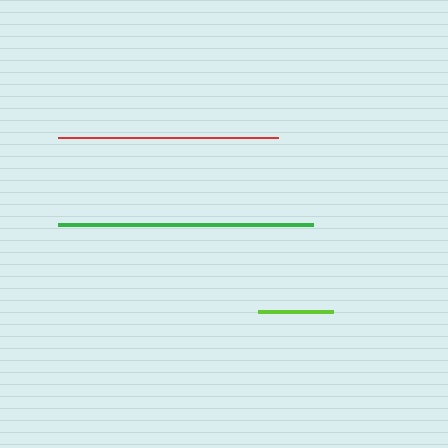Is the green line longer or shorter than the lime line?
The green line is longer than the lime line.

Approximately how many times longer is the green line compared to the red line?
The green line is approximately 1.2 times the length of the red line.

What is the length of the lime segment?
The lime segment is approximately 75 pixels long.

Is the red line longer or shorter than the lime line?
The red line is longer than the lime line.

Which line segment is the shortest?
The lime line is the shortest at approximately 75 pixels.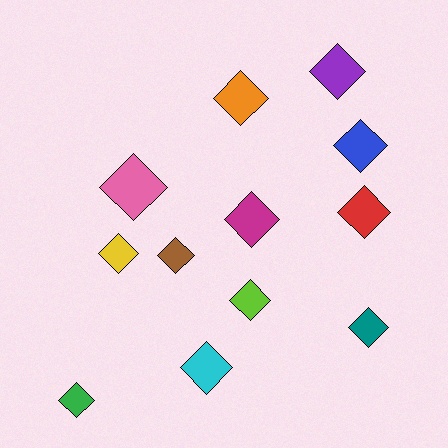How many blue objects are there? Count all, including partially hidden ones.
There is 1 blue object.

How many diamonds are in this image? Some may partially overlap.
There are 12 diamonds.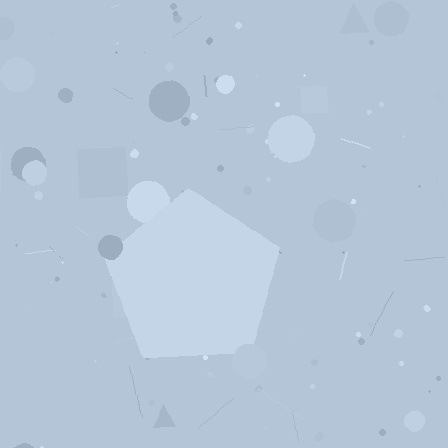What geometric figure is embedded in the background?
A pentagon is embedded in the background.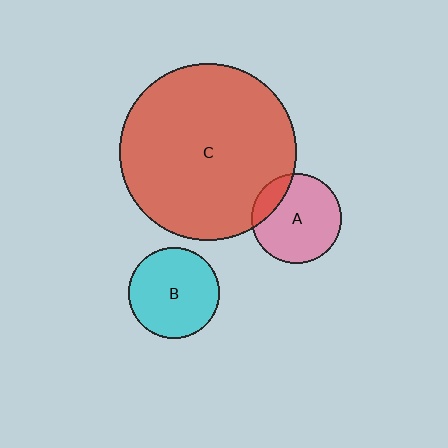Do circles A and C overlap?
Yes.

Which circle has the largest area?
Circle C (red).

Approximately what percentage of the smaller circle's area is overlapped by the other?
Approximately 15%.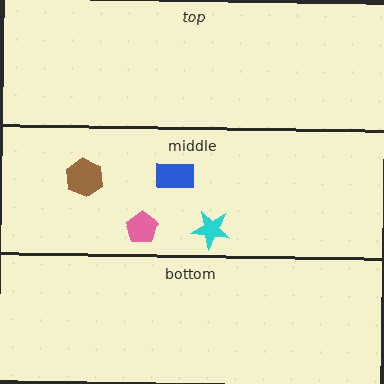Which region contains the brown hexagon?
The middle region.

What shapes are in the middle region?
The blue rectangle, the brown hexagon, the pink pentagon, the cyan star.